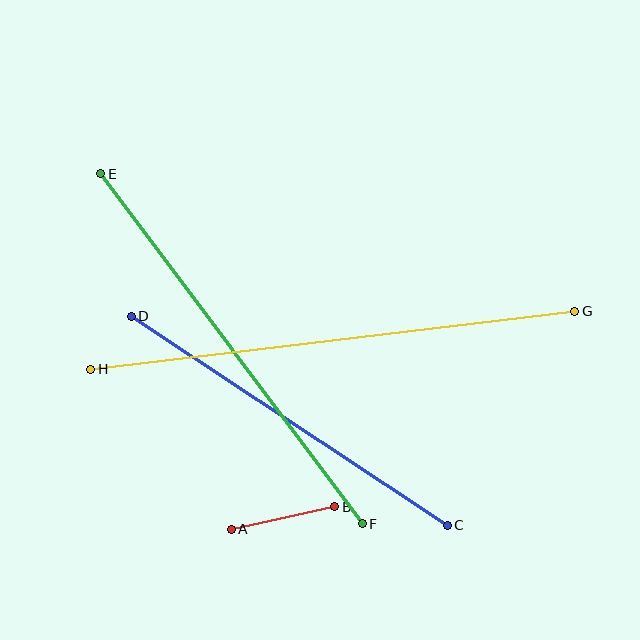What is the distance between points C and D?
The distance is approximately 379 pixels.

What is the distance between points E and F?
The distance is approximately 437 pixels.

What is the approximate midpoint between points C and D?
The midpoint is at approximately (289, 421) pixels.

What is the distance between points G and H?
The distance is approximately 487 pixels.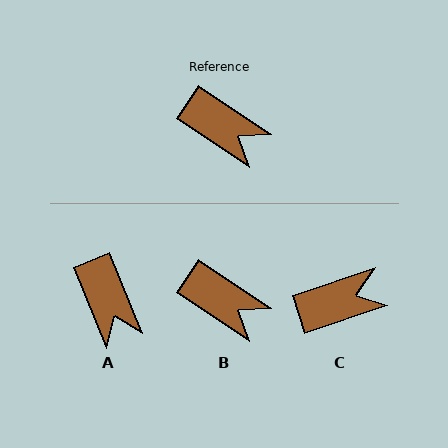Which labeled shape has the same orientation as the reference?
B.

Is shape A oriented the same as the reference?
No, it is off by about 34 degrees.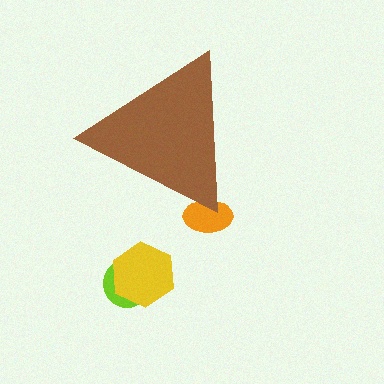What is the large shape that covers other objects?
A brown triangle.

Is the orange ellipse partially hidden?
Yes, the orange ellipse is partially hidden behind the brown triangle.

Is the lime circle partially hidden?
No, the lime circle is fully visible.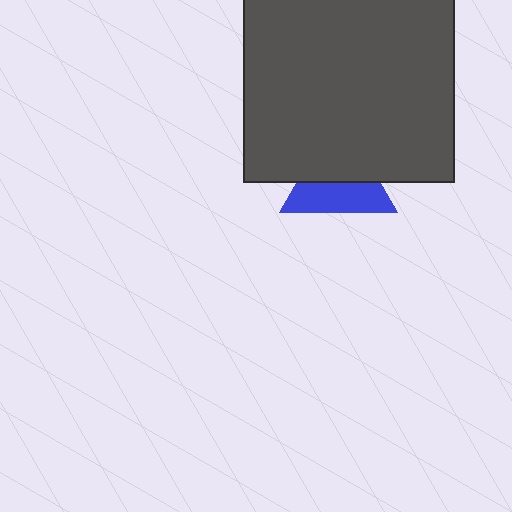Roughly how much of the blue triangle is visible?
About half of it is visible (roughly 49%).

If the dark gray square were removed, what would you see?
You would see the complete blue triangle.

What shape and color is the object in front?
The object in front is a dark gray square.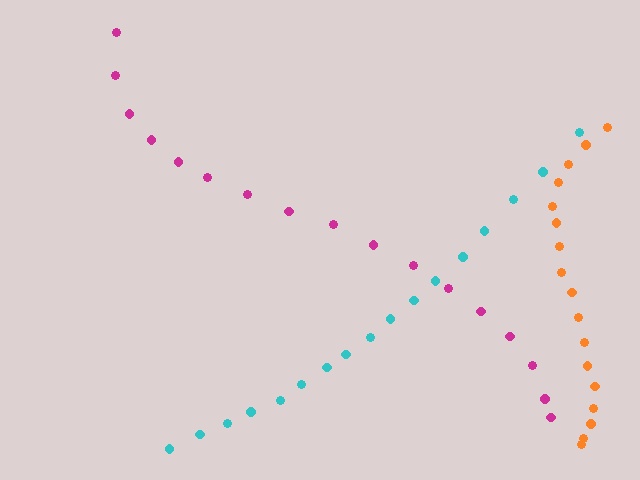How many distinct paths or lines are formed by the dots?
There are 3 distinct paths.